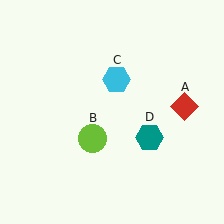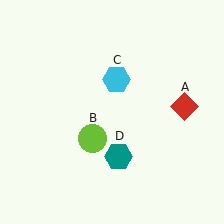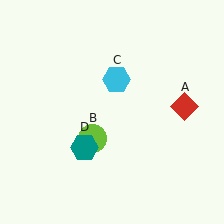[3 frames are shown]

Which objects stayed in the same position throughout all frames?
Red diamond (object A) and lime circle (object B) and cyan hexagon (object C) remained stationary.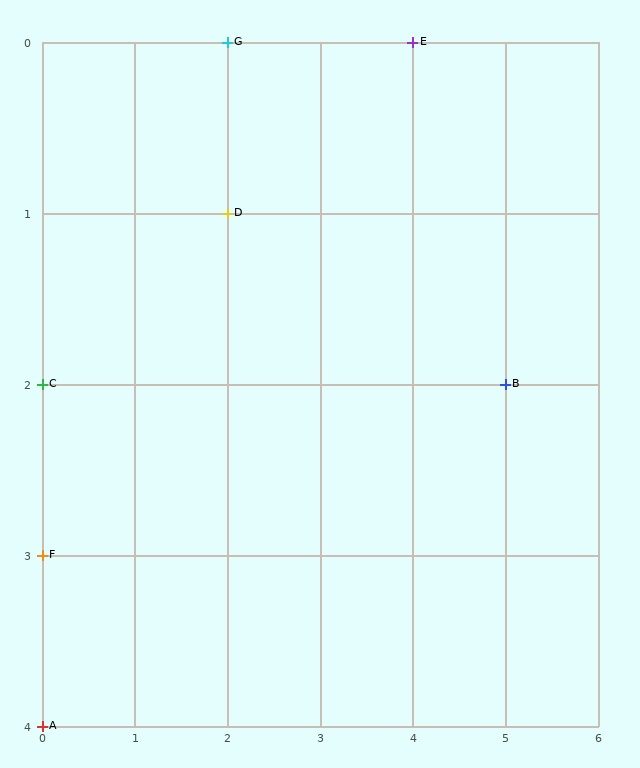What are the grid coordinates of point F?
Point F is at grid coordinates (0, 3).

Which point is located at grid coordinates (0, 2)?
Point C is at (0, 2).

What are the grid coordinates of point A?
Point A is at grid coordinates (0, 4).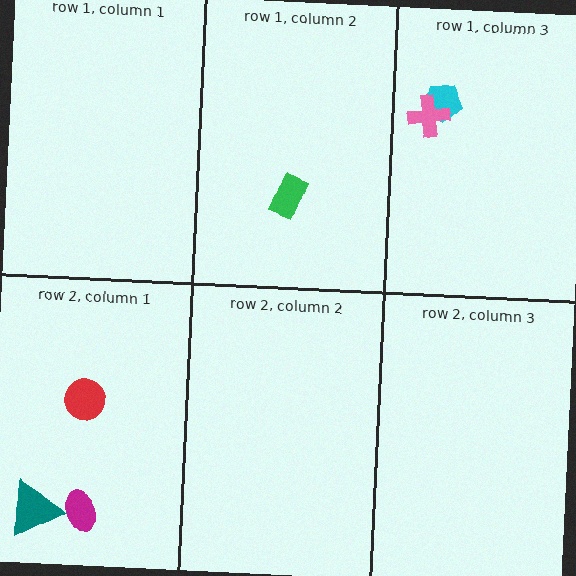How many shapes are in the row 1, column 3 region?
2.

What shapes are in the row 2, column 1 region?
The red circle, the magenta ellipse, the teal triangle.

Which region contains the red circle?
The row 2, column 1 region.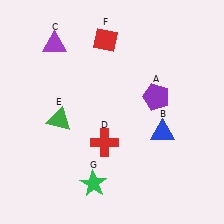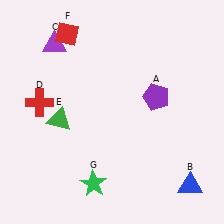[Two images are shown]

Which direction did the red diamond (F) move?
The red diamond (F) moved left.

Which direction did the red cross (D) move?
The red cross (D) moved left.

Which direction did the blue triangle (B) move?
The blue triangle (B) moved down.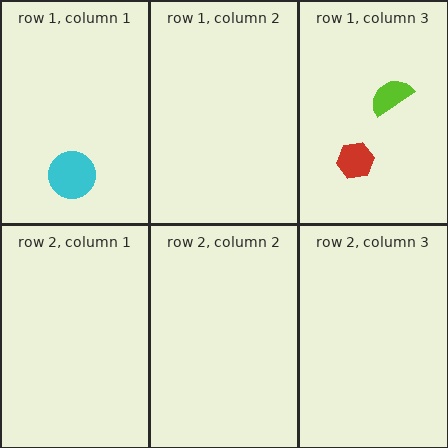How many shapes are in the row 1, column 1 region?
1.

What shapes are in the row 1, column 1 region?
The cyan circle.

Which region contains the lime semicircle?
The row 1, column 3 region.